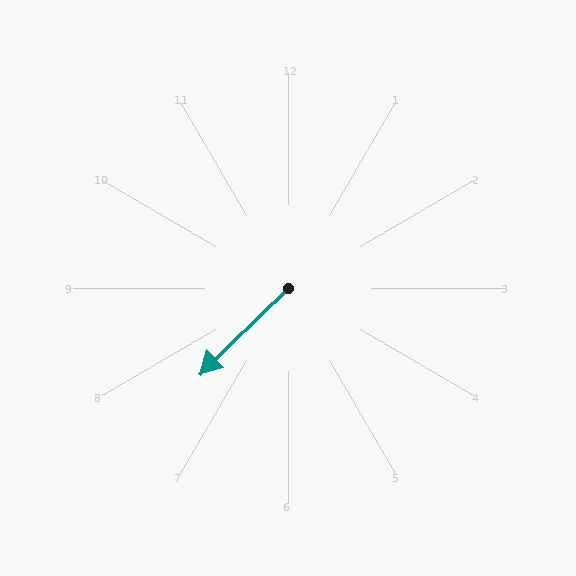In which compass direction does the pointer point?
Southwest.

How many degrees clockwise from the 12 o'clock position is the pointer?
Approximately 226 degrees.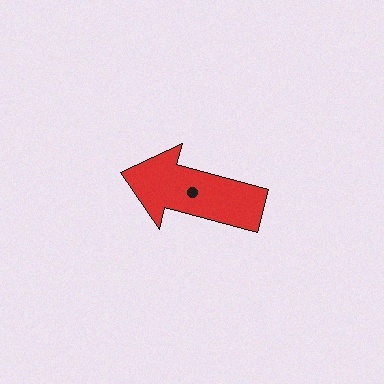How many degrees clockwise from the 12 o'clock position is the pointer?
Approximately 285 degrees.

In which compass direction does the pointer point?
West.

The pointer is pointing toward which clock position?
Roughly 10 o'clock.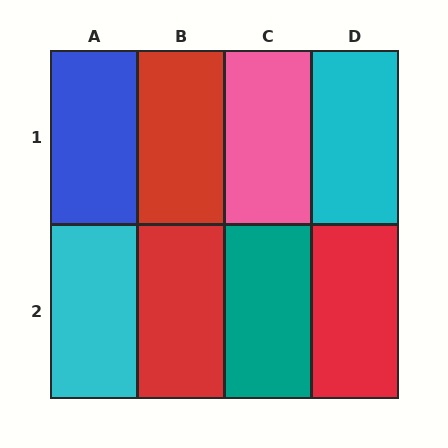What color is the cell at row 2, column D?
Red.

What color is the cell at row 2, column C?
Teal.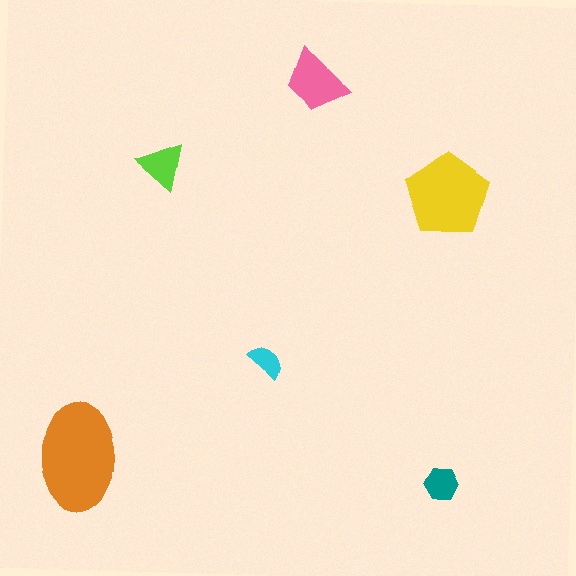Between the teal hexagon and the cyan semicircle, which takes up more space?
The teal hexagon.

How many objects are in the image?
There are 6 objects in the image.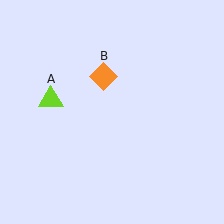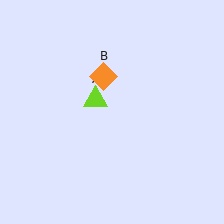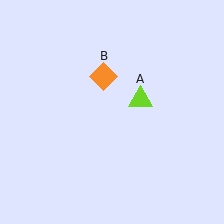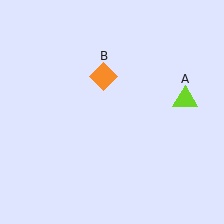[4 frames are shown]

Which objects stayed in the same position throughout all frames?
Orange diamond (object B) remained stationary.